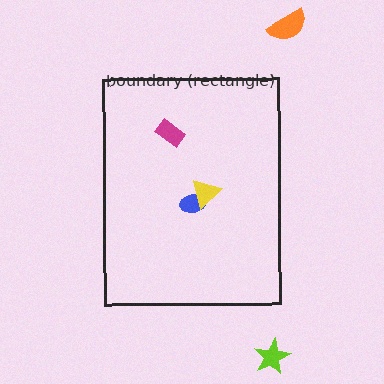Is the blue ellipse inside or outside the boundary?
Inside.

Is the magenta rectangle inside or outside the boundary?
Inside.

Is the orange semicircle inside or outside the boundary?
Outside.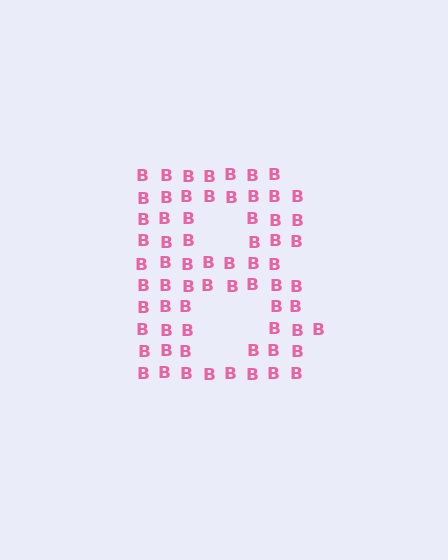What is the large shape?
The large shape is the letter B.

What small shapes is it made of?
It is made of small letter B's.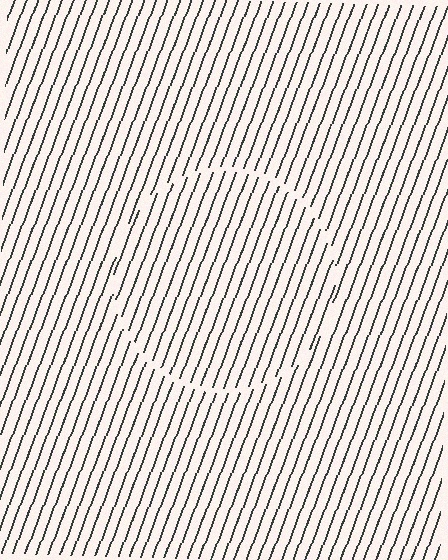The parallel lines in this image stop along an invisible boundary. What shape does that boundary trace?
An illusory circle. The interior of the shape contains the same grating, shifted by half a period — the contour is defined by the phase discontinuity where line-ends from the inner and outer gratings abut.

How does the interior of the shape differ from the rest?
The interior of the shape contains the same grating, shifted by half a period — the contour is defined by the phase discontinuity where line-ends from the inner and outer gratings abut.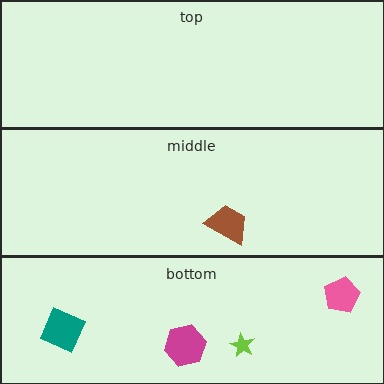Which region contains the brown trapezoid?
The middle region.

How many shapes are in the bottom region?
4.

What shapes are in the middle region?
The brown trapezoid.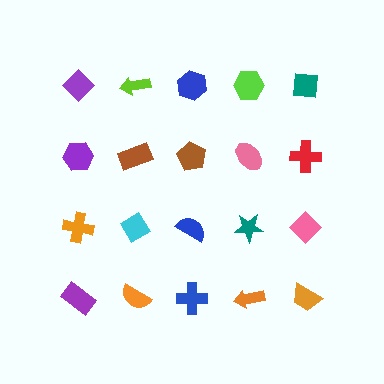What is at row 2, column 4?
A pink ellipse.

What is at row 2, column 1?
A purple hexagon.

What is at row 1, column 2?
A lime arrow.